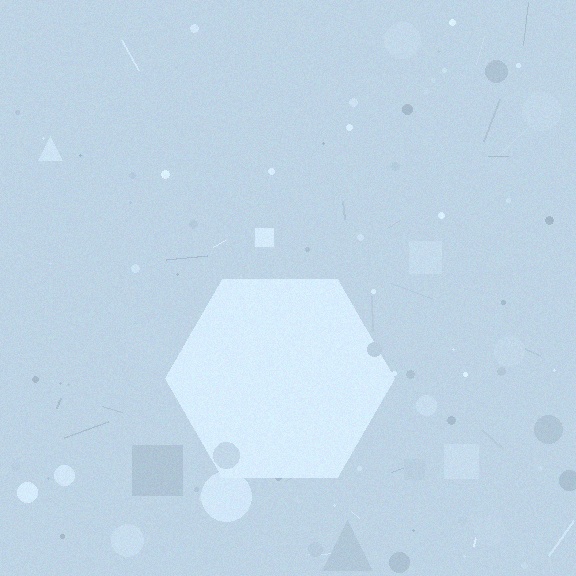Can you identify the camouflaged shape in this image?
The camouflaged shape is a hexagon.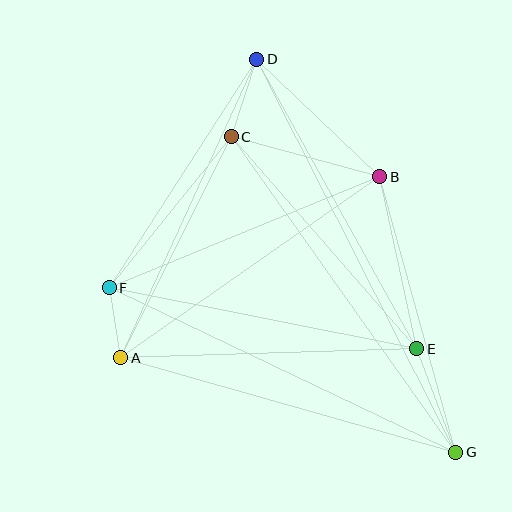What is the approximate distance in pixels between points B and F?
The distance between B and F is approximately 293 pixels.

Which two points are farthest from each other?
Points D and G are farthest from each other.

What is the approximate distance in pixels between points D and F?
The distance between D and F is approximately 272 pixels.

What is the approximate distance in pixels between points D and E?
The distance between D and E is approximately 331 pixels.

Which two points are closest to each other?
Points A and F are closest to each other.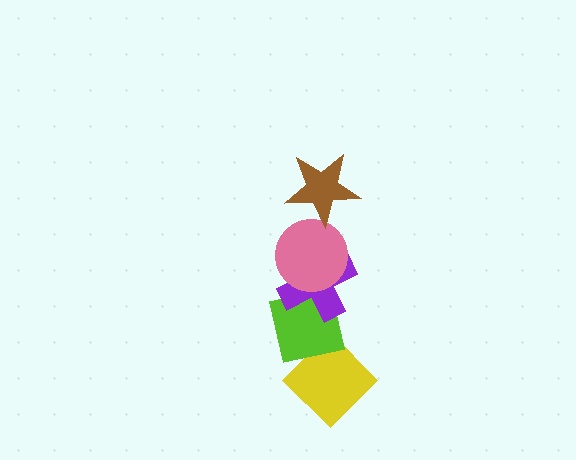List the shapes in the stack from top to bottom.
From top to bottom: the brown star, the pink circle, the purple cross, the lime square, the yellow diamond.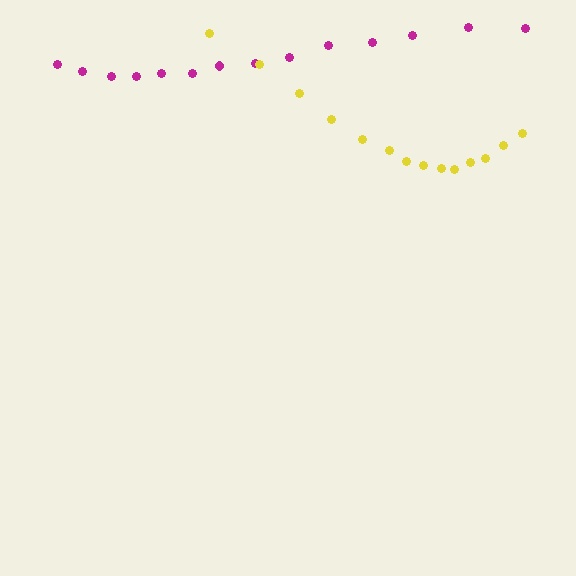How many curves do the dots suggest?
There are 2 distinct paths.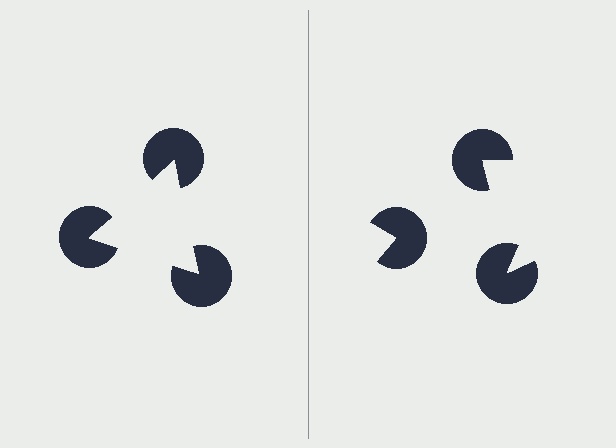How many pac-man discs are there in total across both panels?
6 — 3 on each side.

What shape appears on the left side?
An illusory triangle.